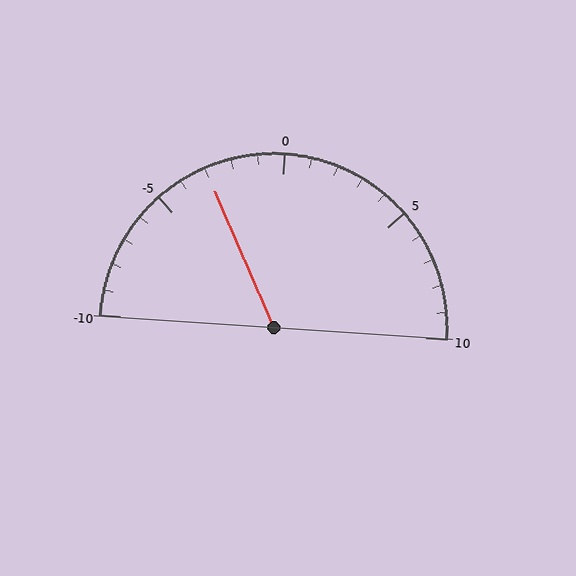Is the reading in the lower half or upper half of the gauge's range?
The reading is in the lower half of the range (-10 to 10).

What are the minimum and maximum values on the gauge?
The gauge ranges from -10 to 10.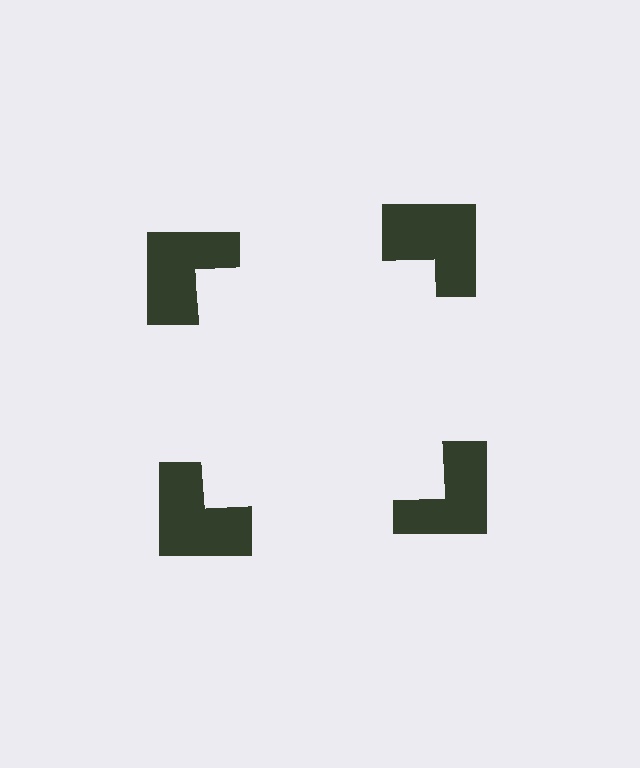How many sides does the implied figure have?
4 sides.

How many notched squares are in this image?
There are 4 — one at each vertex of the illusory square.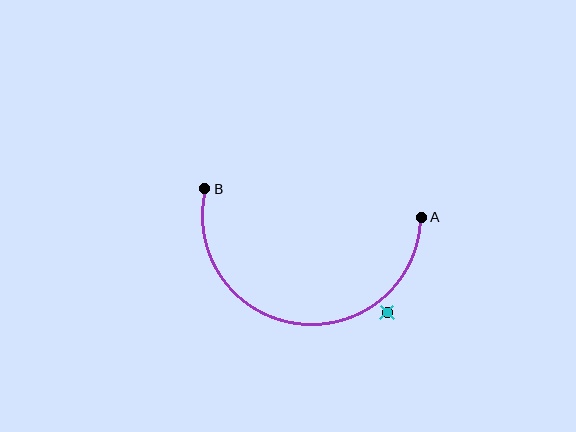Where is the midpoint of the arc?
The arc midpoint is the point on the curve farthest from the straight line joining A and B. It sits below that line.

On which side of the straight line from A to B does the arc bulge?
The arc bulges below the straight line connecting A and B.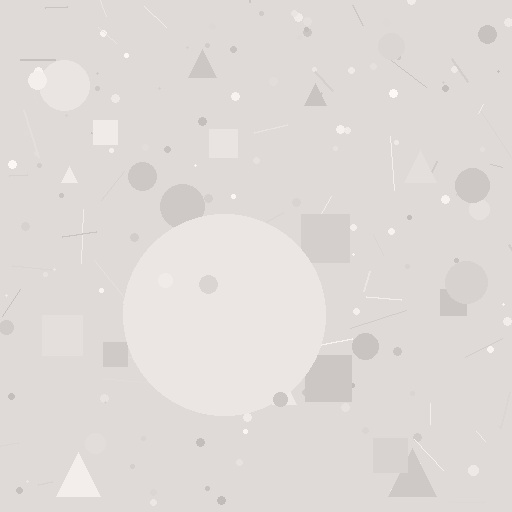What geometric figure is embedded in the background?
A circle is embedded in the background.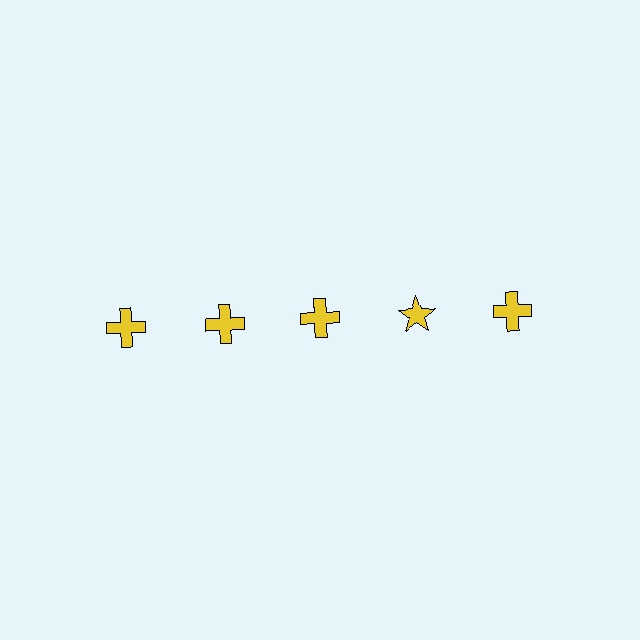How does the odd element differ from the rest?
It has a different shape: star instead of cross.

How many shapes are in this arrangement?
There are 5 shapes arranged in a grid pattern.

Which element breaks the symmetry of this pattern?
The yellow star in the top row, second from right column breaks the symmetry. All other shapes are yellow crosses.